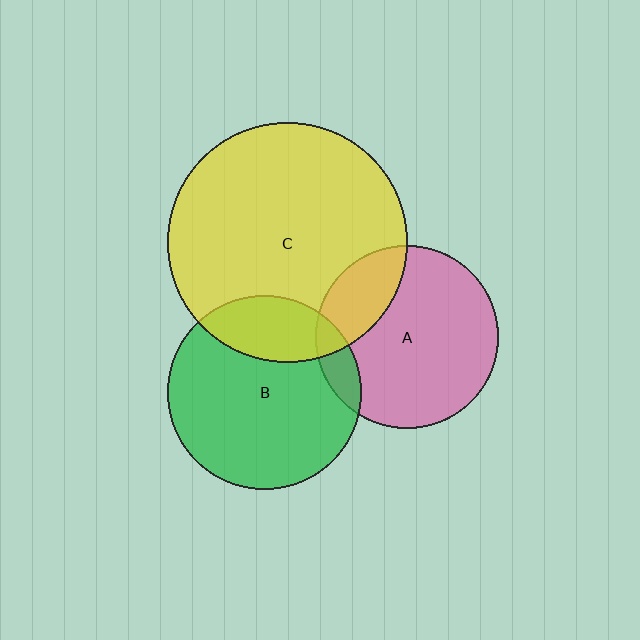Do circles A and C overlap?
Yes.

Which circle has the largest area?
Circle C (yellow).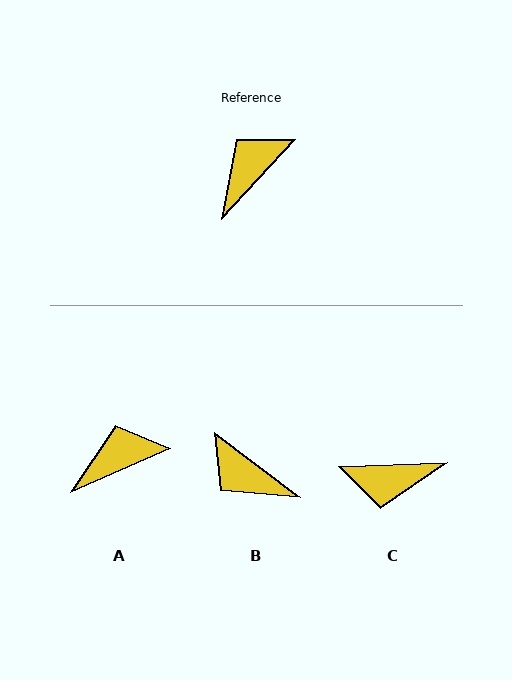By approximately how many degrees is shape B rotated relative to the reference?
Approximately 96 degrees counter-clockwise.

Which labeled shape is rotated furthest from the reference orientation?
C, about 136 degrees away.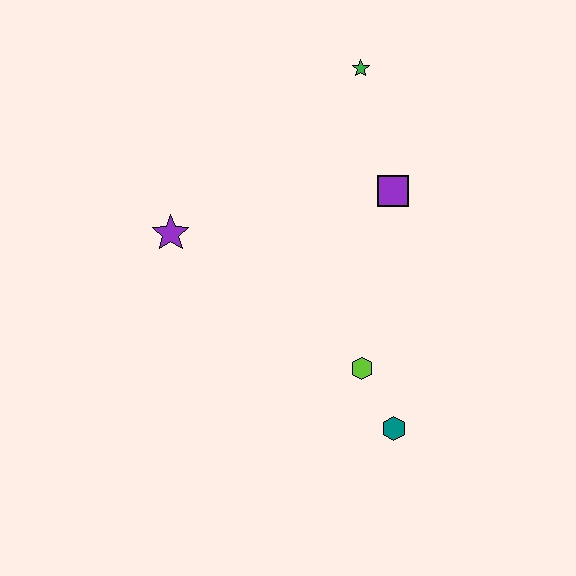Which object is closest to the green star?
The purple square is closest to the green star.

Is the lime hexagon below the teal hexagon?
No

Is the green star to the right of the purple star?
Yes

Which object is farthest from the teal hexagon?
The green star is farthest from the teal hexagon.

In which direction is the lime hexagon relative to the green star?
The lime hexagon is below the green star.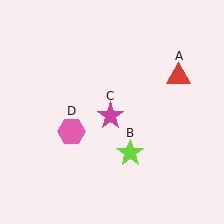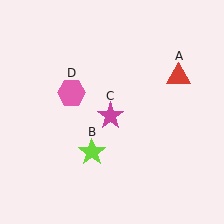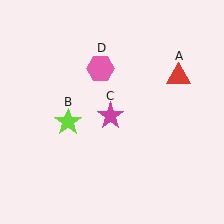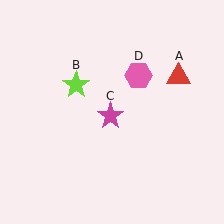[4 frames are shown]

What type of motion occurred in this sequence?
The lime star (object B), pink hexagon (object D) rotated clockwise around the center of the scene.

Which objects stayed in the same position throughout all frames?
Red triangle (object A) and magenta star (object C) remained stationary.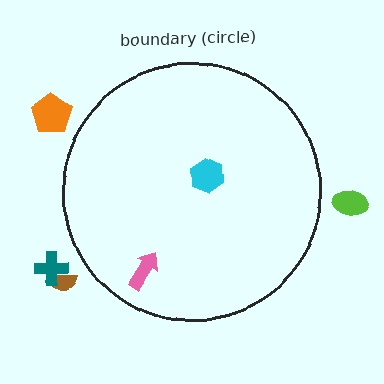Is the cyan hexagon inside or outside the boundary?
Inside.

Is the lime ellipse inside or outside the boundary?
Outside.